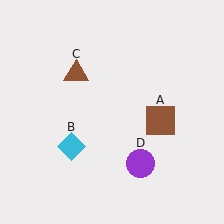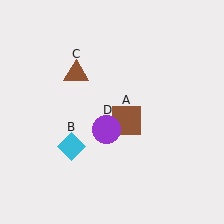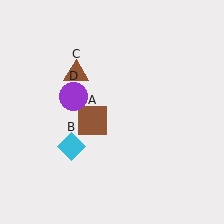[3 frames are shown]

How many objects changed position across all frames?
2 objects changed position: brown square (object A), purple circle (object D).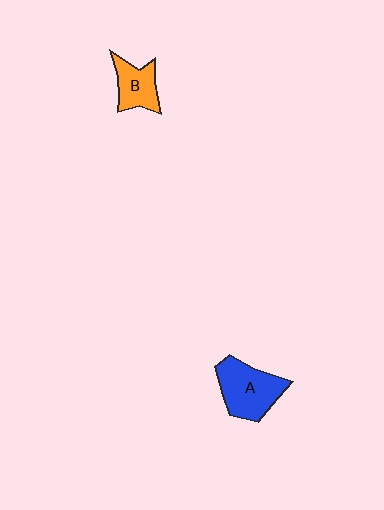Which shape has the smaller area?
Shape B (orange).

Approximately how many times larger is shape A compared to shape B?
Approximately 1.5 times.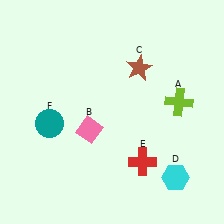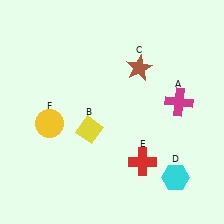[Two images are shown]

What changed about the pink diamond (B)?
In Image 1, B is pink. In Image 2, it changed to yellow.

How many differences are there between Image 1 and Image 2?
There are 3 differences between the two images.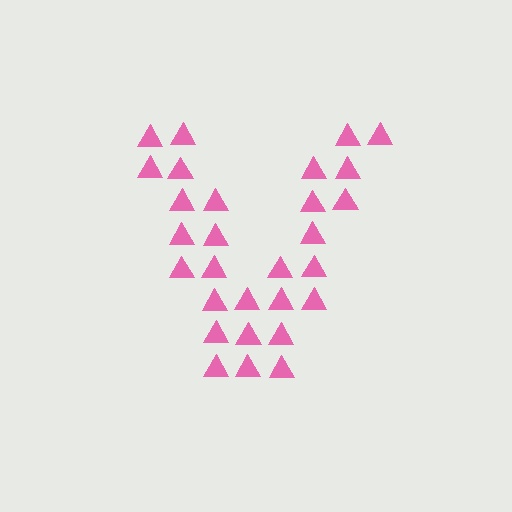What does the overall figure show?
The overall figure shows the letter V.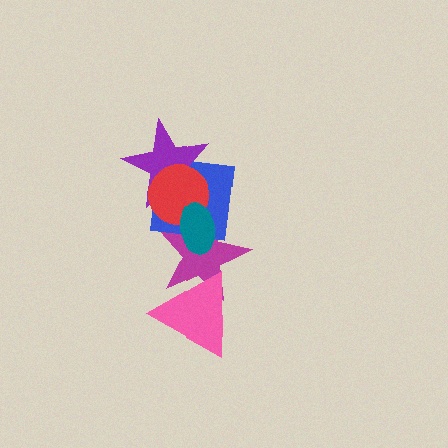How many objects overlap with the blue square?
4 objects overlap with the blue square.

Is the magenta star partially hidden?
Yes, it is partially covered by another shape.